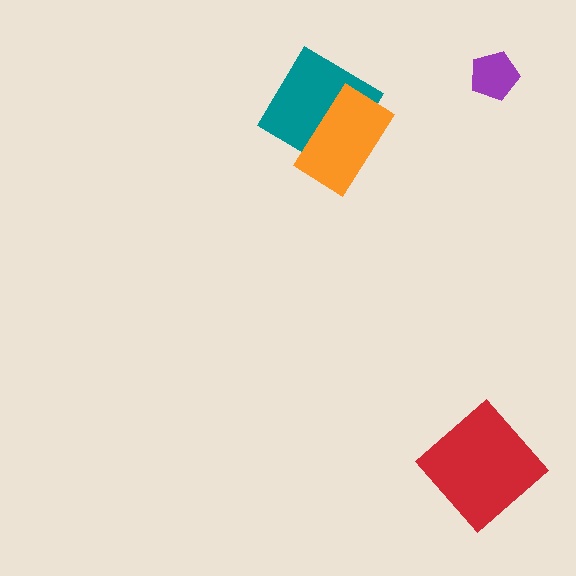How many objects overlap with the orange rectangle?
1 object overlaps with the orange rectangle.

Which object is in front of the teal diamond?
The orange rectangle is in front of the teal diamond.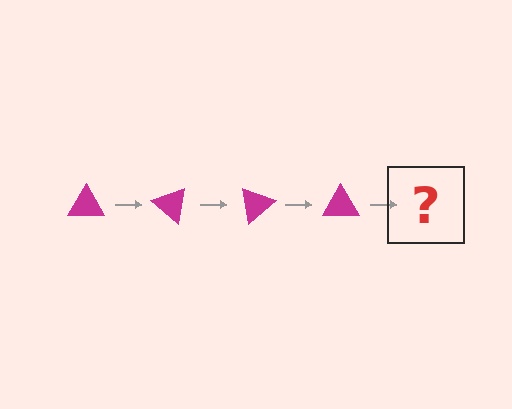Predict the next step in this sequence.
The next step is a magenta triangle rotated 160 degrees.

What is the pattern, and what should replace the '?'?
The pattern is that the triangle rotates 40 degrees each step. The '?' should be a magenta triangle rotated 160 degrees.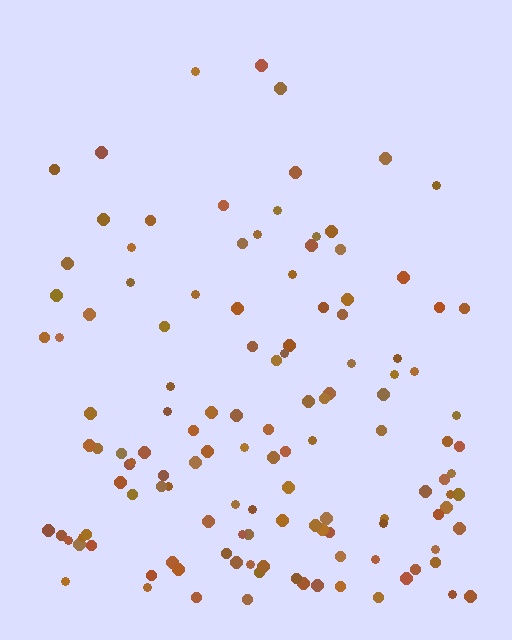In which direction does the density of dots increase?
From top to bottom, with the bottom side densest.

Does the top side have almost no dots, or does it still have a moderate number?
Still a moderate number, just noticeably fewer than the bottom.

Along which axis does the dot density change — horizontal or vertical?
Vertical.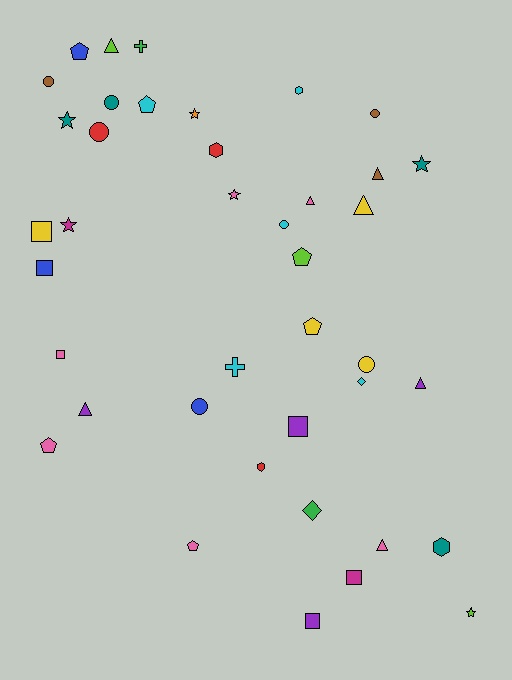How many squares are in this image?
There are 6 squares.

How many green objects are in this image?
There are 2 green objects.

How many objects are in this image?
There are 40 objects.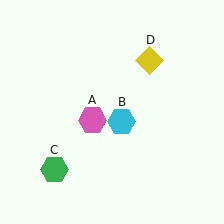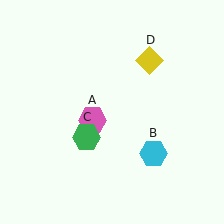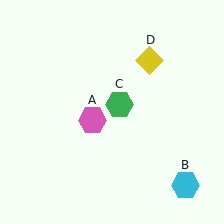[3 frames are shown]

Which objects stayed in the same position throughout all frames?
Pink hexagon (object A) and yellow diamond (object D) remained stationary.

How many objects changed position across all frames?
2 objects changed position: cyan hexagon (object B), green hexagon (object C).